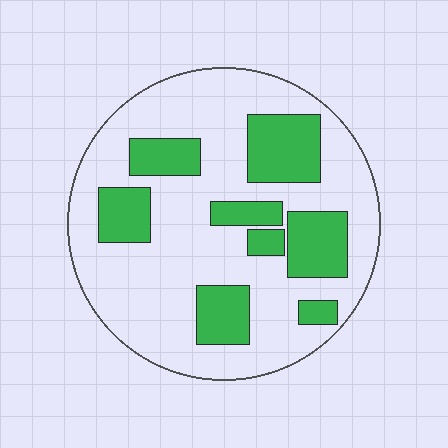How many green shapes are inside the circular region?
8.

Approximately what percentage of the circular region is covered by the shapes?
Approximately 30%.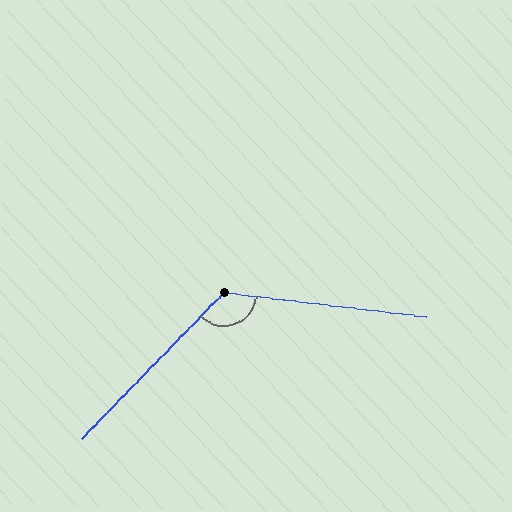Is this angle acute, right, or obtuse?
It is obtuse.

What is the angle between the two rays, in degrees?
Approximately 128 degrees.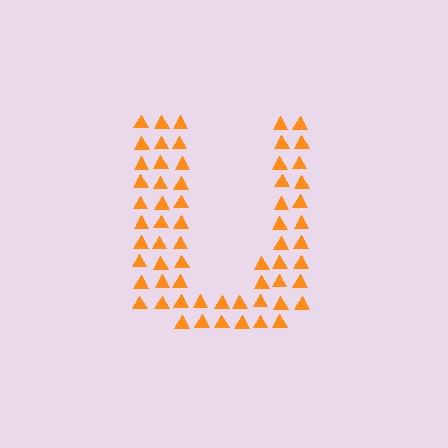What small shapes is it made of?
It is made of small triangles.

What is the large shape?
The large shape is the letter U.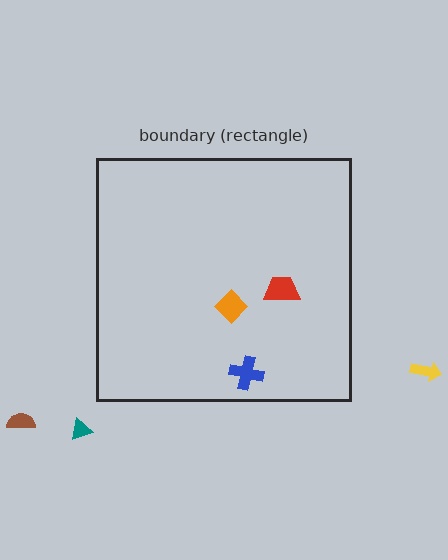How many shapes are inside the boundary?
3 inside, 3 outside.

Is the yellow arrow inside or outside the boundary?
Outside.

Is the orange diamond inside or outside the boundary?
Inside.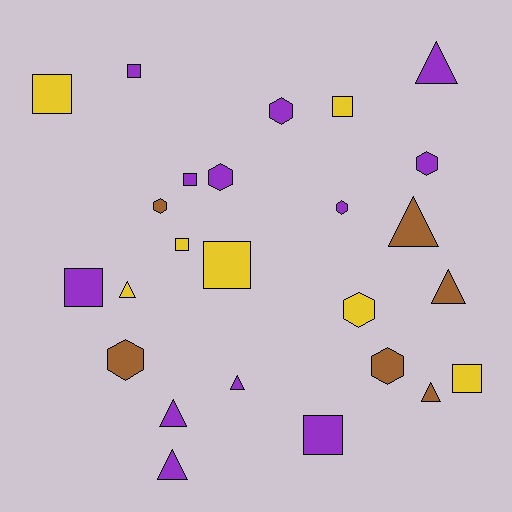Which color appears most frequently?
Purple, with 12 objects.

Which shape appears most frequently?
Square, with 9 objects.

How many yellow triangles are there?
There is 1 yellow triangle.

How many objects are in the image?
There are 25 objects.